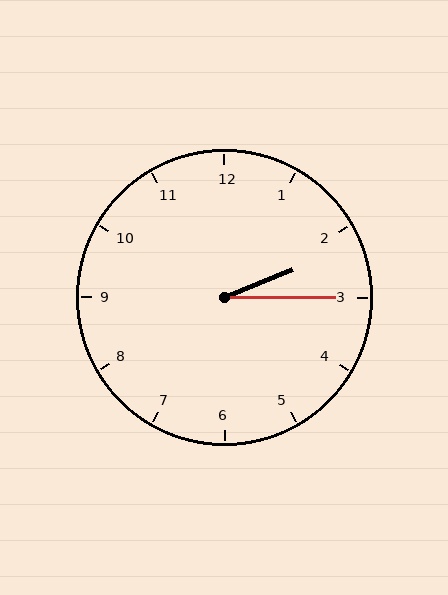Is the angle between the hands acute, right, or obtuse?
It is acute.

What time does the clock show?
2:15.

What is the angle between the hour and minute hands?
Approximately 22 degrees.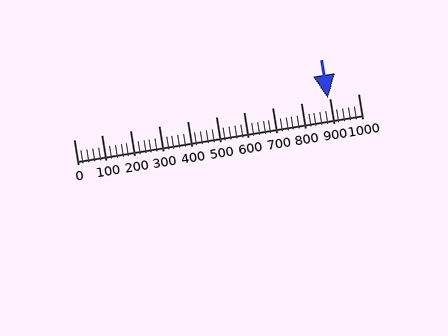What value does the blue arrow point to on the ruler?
The blue arrow points to approximately 894.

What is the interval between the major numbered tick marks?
The major tick marks are spaced 100 units apart.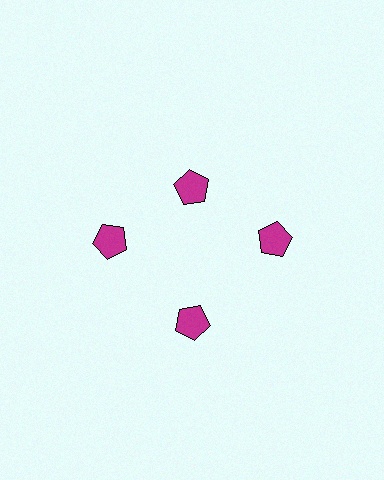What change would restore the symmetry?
The symmetry would be restored by moving it outward, back onto the ring so that all 4 pentagons sit at equal angles and equal distance from the center.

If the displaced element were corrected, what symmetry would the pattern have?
It would have 4-fold rotational symmetry — the pattern would map onto itself every 90 degrees.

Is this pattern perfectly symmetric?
No. The 4 magenta pentagons are arranged in a ring, but one element near the 12 o'clock position is pulled inward toward the center, breaking the 4-fold rotational symmetry.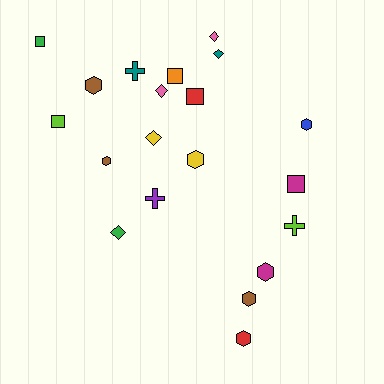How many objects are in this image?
There are 20 objects.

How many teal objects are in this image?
There are 2 teal objects.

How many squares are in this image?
There are 5 squares.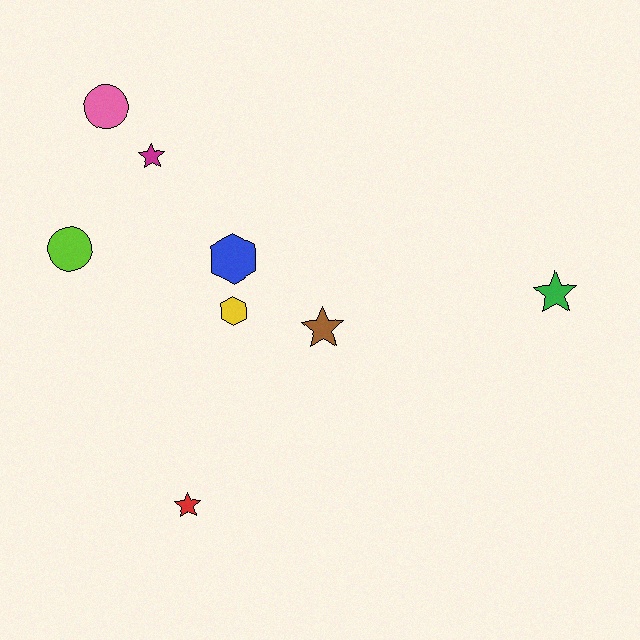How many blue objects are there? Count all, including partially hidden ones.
There is 1 blue object.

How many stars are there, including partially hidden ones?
There are 4 stars.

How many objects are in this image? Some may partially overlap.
There are 8 objects.